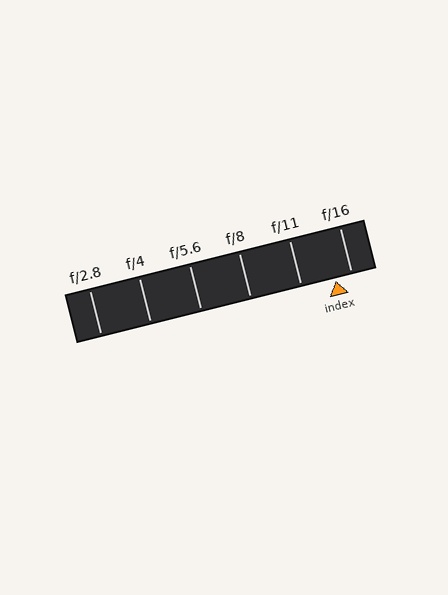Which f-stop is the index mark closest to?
The index mark is closest to f/16.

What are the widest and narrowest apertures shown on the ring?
The widest aperture shown is f/2.8 and the narrowest is f/16.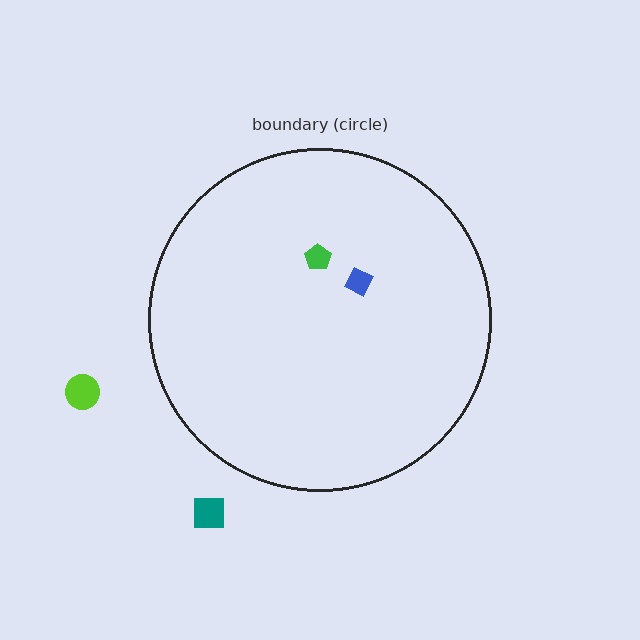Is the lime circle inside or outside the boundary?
Outside.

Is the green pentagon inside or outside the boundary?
Inside.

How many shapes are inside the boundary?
2 inside, 2 outside.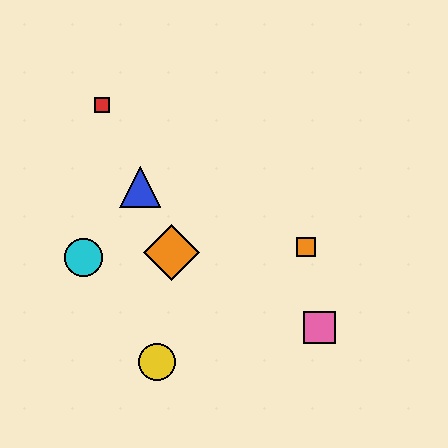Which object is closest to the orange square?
The pink square is closest to the orange square.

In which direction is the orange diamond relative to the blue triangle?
The orange diamond is below the blue triangle.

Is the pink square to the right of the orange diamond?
Yes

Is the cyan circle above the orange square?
No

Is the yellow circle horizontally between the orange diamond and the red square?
Yes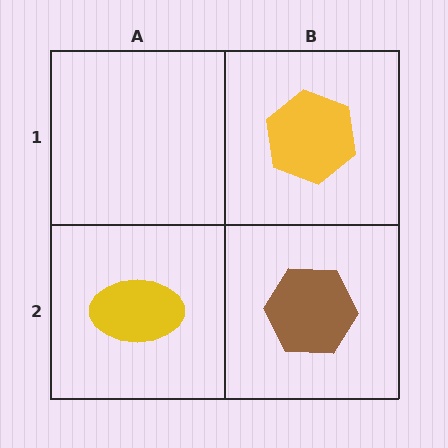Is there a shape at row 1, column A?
No, that cell is empty.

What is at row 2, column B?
A brown hexagon.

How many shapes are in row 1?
1 shape.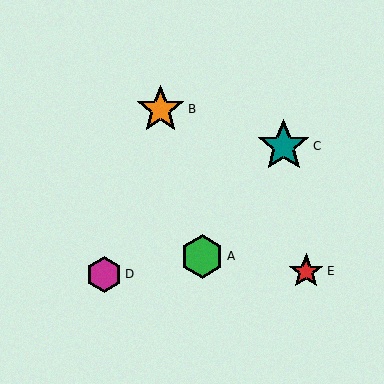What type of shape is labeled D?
Shape D is a magenta hexagon.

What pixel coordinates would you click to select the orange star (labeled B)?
Click at (160, 109) to select the orange star B.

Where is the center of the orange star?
The center of the orange star is at (160, 109).